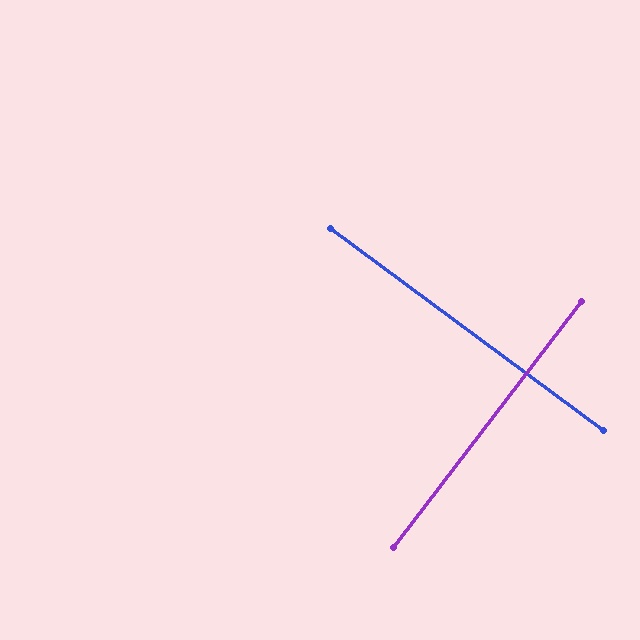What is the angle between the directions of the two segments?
Approximately 89 degrees.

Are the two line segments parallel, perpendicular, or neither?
Perpendicular — they meet at approximately 89°.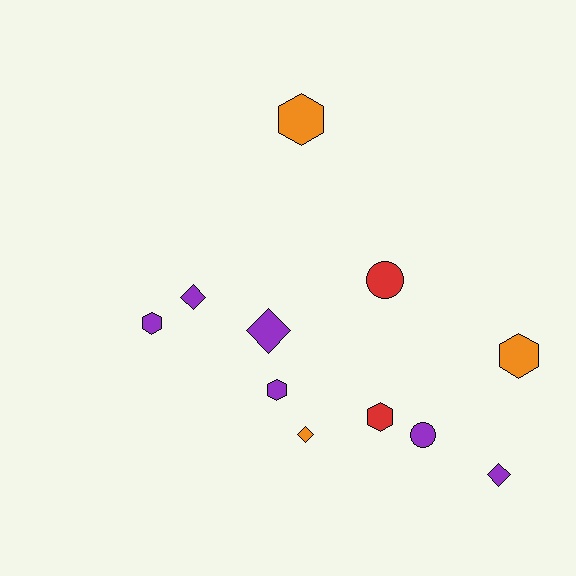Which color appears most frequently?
Purple, with 6 objects.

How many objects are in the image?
There are 11 objects.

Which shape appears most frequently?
Hexagon, with 5 objects.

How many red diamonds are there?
There are no red diamonds.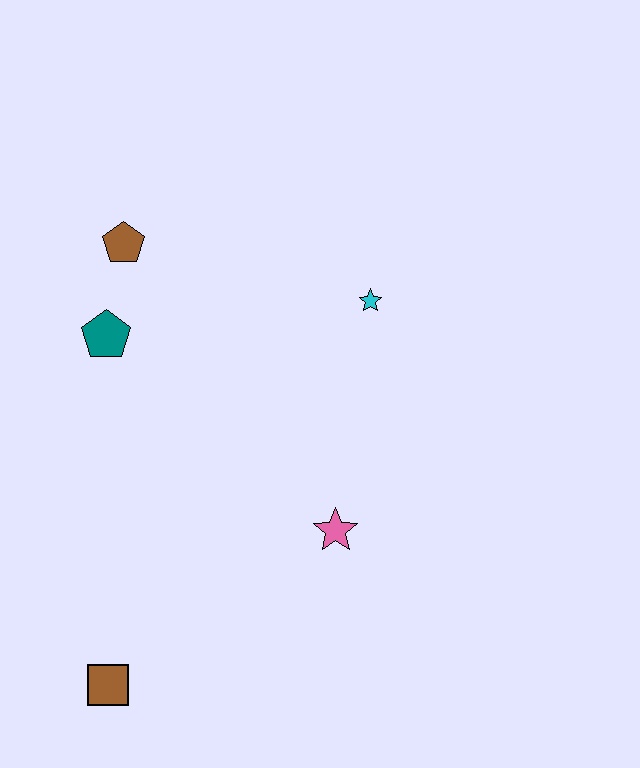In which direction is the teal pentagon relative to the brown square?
The teal pentagon is above the brown square.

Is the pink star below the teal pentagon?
Yes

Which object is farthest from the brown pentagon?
The brown square is farthest from the brown pentagon.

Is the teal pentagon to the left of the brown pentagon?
Yes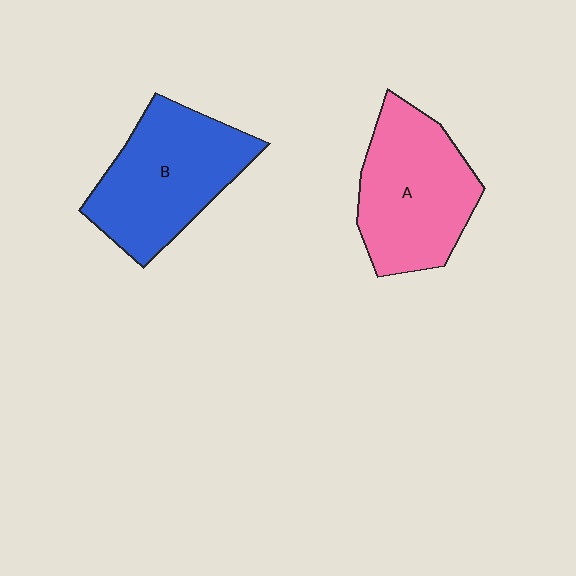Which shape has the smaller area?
Shape A (pink).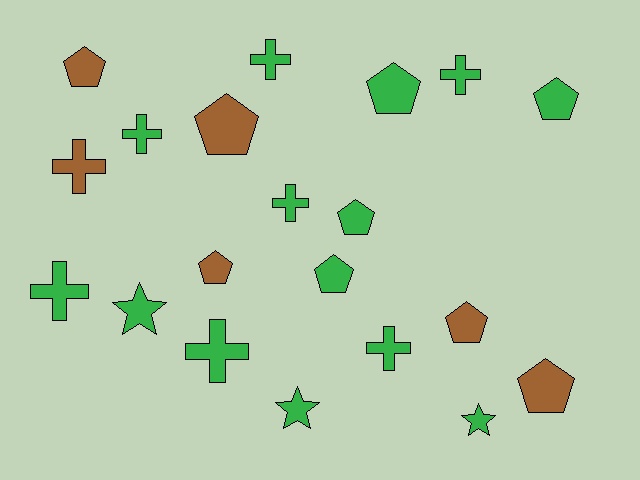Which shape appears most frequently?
Pentagon, with 9 objects.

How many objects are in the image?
There are 20 objects.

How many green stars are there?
There are 3 green stars.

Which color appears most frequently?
Green, with 14 objects.